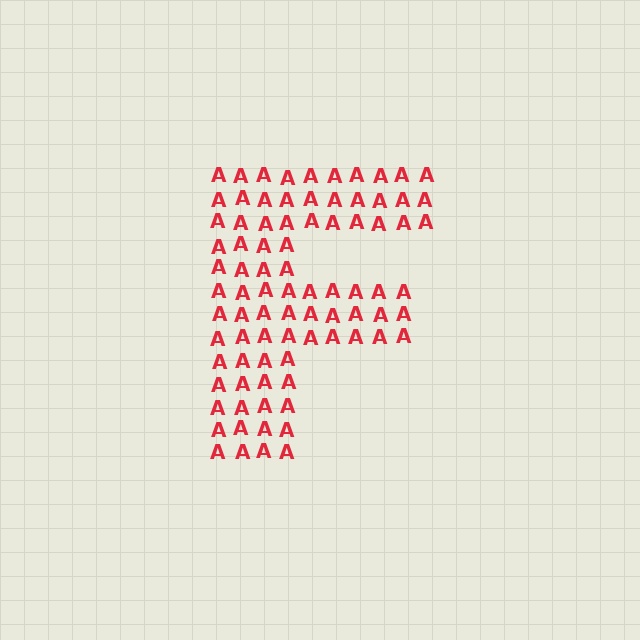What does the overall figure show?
The overall figure shows the letter F.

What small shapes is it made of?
It is made of small letter A's.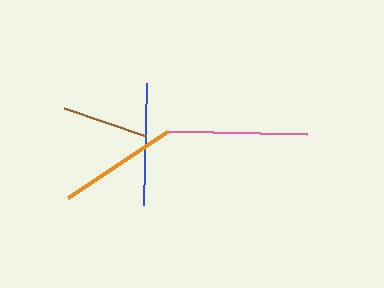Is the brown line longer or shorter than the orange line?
The orange line is longer than the brown line.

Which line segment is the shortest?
The brown line is the shortest at approximately 86 pixels.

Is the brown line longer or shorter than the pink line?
The pink line is longer than the brown line.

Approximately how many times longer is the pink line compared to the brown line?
The pink line is approximately 1.6 times the length of the brown line.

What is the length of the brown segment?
The brown segment is approximately 86 pixels long.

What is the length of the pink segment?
The pink segment is approximately 141 pixels long.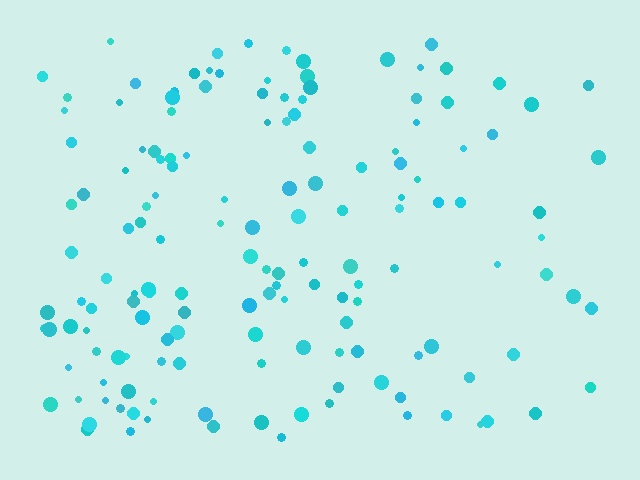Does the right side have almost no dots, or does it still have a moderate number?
Still a moderate number, just noticeably fewer than the left.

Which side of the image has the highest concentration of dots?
The left.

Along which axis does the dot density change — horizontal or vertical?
Horizontal.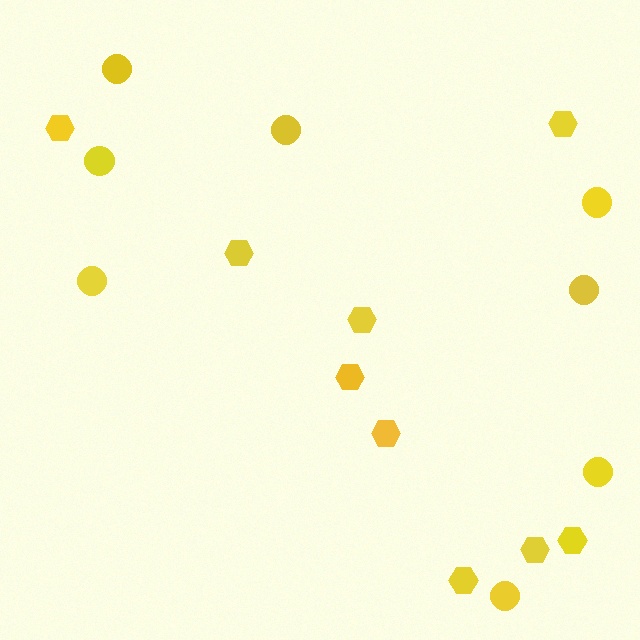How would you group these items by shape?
There are 2 groups: one group of hexagons (9) and one group of circles (8).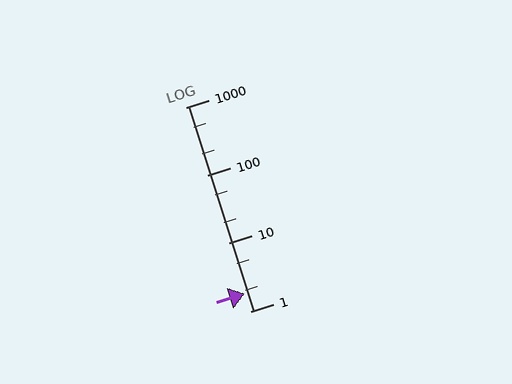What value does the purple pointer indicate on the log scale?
The pointer indicates approximately 1.8.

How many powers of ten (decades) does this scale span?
The scale spans 3 decades, from 1 to 1000.